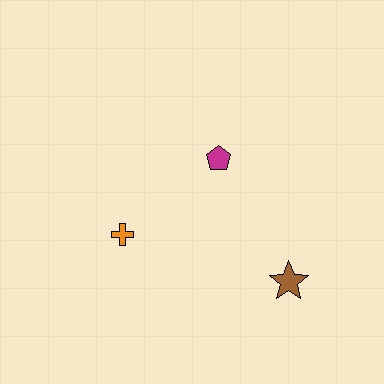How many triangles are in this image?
There are no triangles.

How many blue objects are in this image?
There are no blue objects.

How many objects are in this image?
There are 3 objects.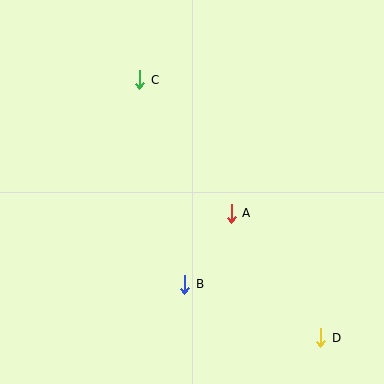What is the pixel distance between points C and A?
The distance between C and A is 162 pixels.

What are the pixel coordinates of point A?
Point A is at (231, 213).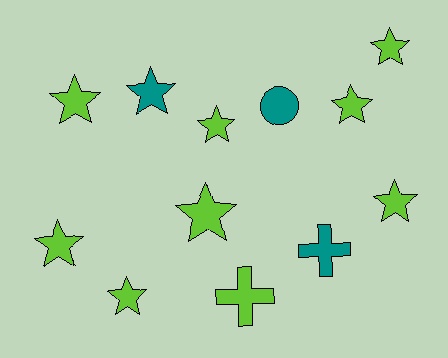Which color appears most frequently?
Lime, with 9 objects.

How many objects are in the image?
There are 12 objects.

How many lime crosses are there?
There is 1 lime cross.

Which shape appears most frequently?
Star, with 9 objects.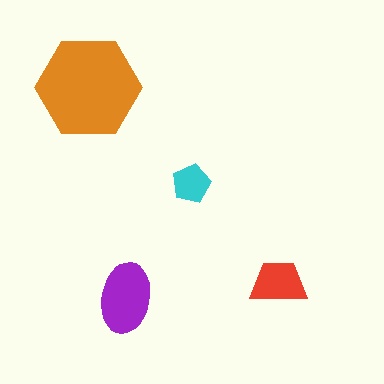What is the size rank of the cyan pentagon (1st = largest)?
4th.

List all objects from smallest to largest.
The cyan pentagon, the red trapezoid, the purple ellipse, the orange hexagon.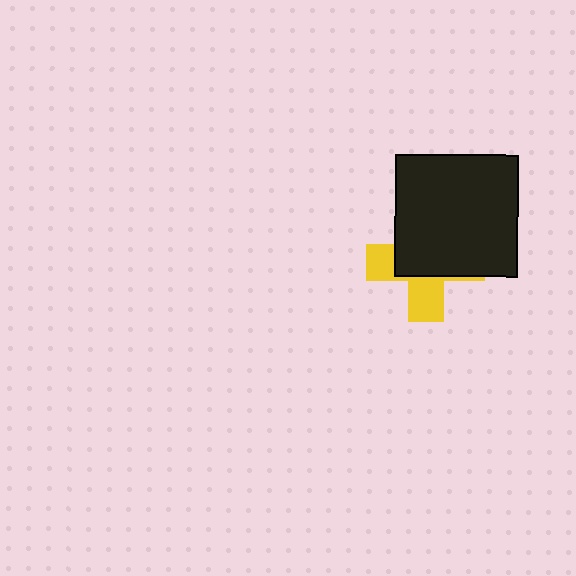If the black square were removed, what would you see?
You would see the complete yellow cross.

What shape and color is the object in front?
The object in front is a black square.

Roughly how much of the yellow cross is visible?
A small part of it is visible (roughly 39%).